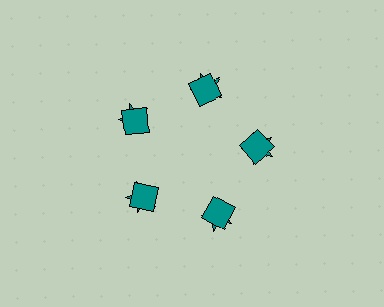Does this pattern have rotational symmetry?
Yes, this pattern has 5-fold rotational symmetry. It looks the same after rotating 72 degrees around the center.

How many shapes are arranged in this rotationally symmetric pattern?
There are 10 shapes, arranged in 5 groups of 2.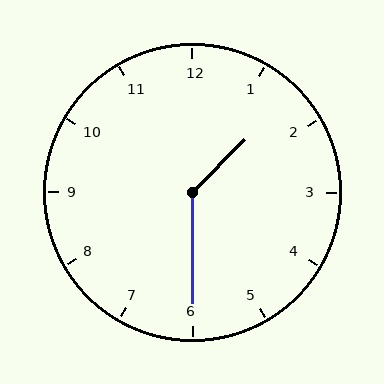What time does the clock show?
1:30.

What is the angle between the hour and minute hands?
Approximately 135 degrees.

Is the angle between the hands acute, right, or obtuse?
It is obtuse.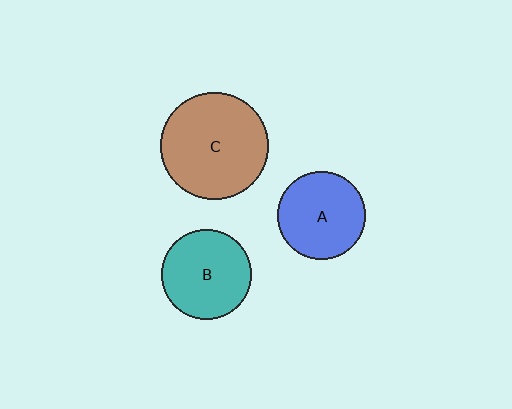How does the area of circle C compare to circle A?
Approximately 1.5 times.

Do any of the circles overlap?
No, none of the circles overlap.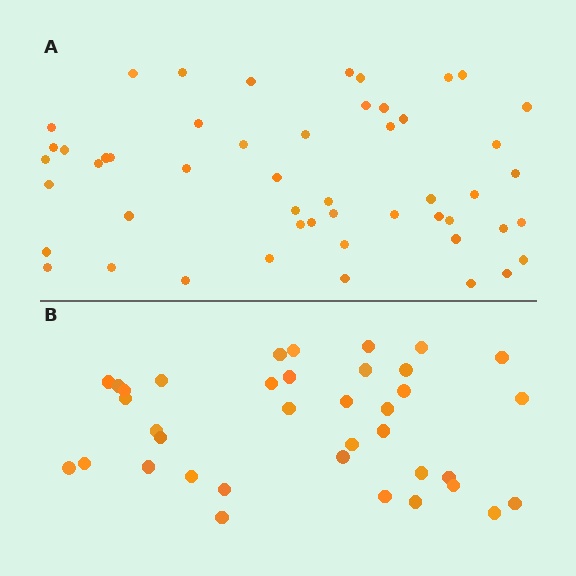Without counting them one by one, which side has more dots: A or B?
Region A (the top region) has more dots.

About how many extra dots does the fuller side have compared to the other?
Region A has approximately 15 more dots than region B.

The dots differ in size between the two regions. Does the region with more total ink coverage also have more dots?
No. Region B has more total ink coverage because its dots are larger, but region A actually contains more individual dots. Total area can be misleading — the number of items is what matters here.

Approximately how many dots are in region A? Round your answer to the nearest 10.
About 50 dots. (The exact count is 51, which rounds to 50.)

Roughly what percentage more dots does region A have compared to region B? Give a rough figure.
About 40% more.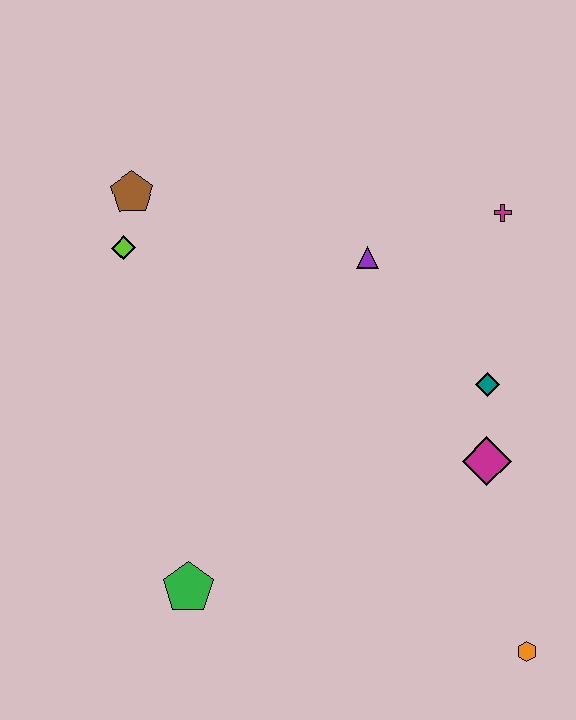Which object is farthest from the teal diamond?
The brown pentagon is farthest from the teal diamond.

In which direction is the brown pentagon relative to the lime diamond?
The brown pentagon is above the lime diamond.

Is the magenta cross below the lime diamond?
No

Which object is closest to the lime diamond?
The brown pentagon is closest to the lime diamond.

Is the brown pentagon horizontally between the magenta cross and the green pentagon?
No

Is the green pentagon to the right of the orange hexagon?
No